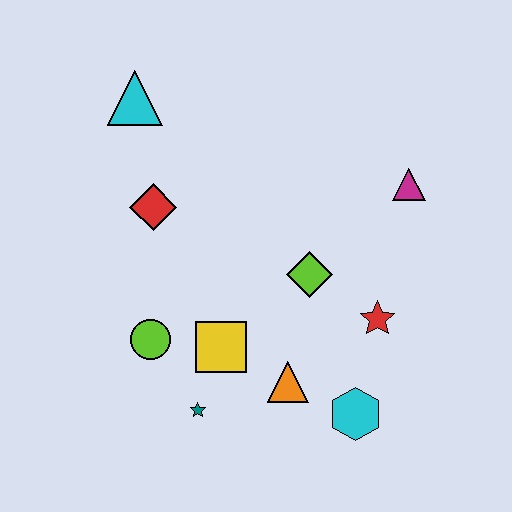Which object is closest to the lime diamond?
The red star is closest to the lime diamond.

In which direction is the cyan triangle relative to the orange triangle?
The cyan triangle is above the orange triangle.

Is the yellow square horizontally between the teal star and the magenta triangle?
Yes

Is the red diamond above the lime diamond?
Yes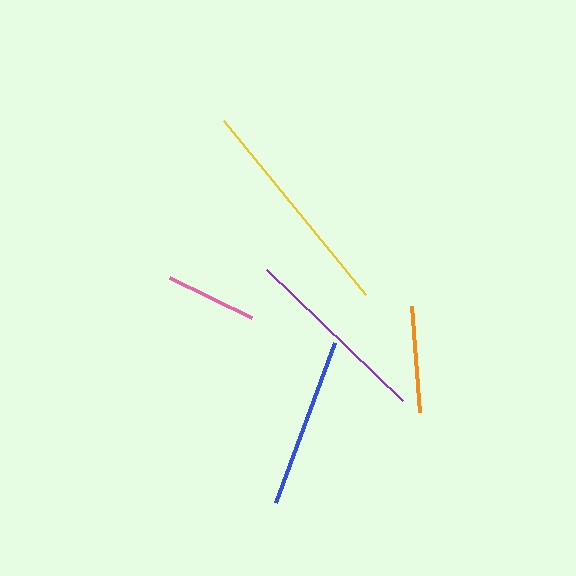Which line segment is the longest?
The yellow line is the longest at approximately 225 pixels.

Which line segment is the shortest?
The pink line is the shortest at approximately 91 pixels.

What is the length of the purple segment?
The purple segment is approximately 188 pixels long.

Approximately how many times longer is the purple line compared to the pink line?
The purple line is approximately 2.1 times the length of the pink line.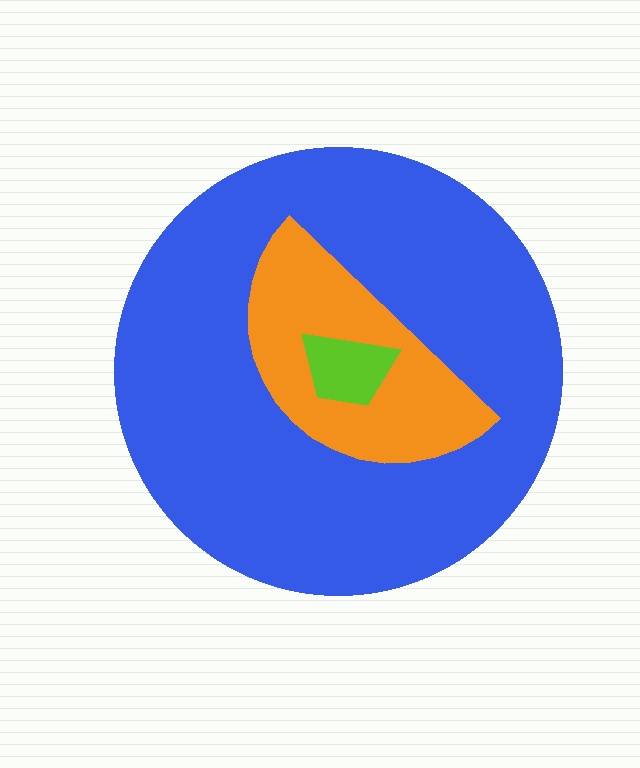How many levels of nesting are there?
3.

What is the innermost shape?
The lime trapezoid.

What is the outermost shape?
The blue circle.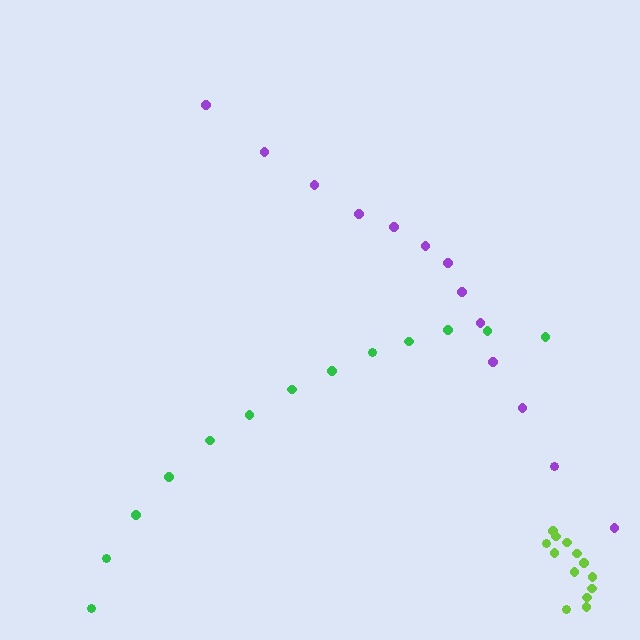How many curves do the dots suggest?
There are 3 distinct paths.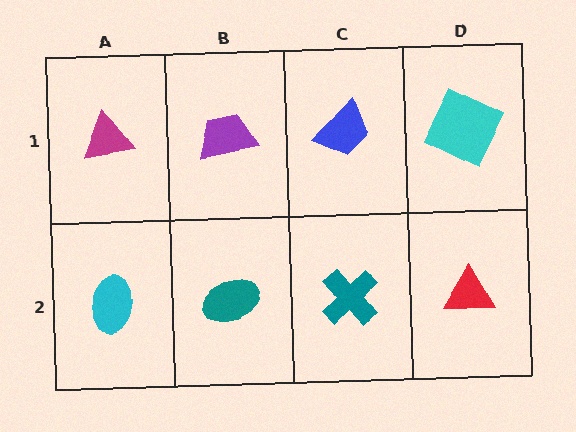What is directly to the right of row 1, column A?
A purple trapezoid.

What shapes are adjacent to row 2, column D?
A cyan square (row 1, column D), a teal cross (row 2, column C).